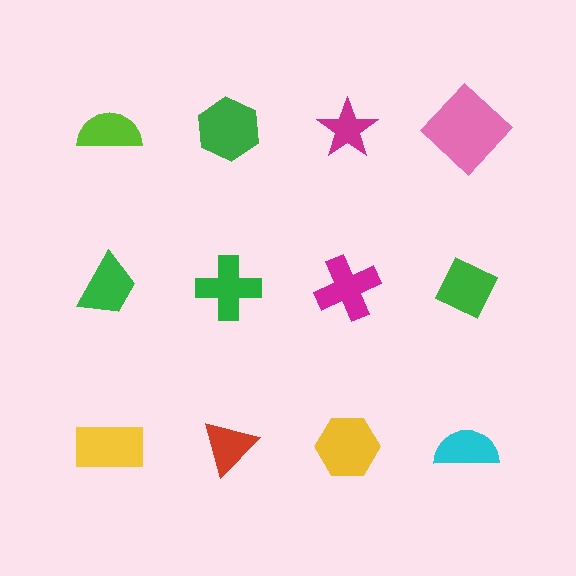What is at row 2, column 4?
A green diamond.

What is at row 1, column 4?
A pink diamond.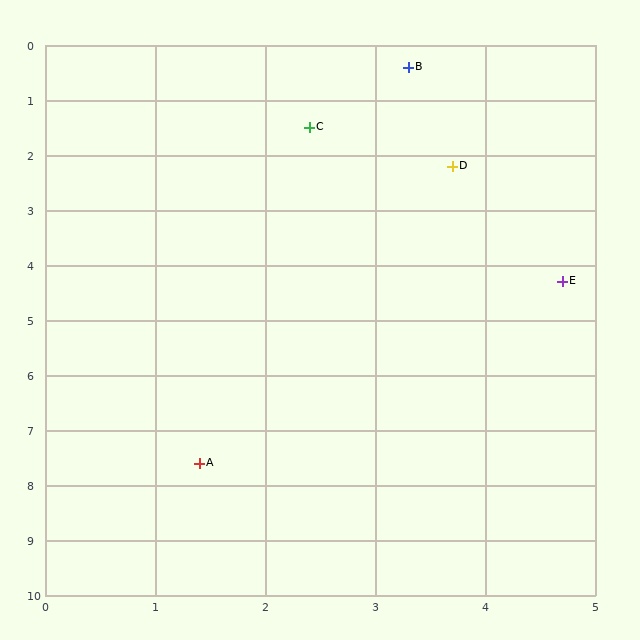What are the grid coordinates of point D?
Point D is at approximately (3.7, 2.2).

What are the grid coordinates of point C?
Point C is at approximately (2.4, 1.5).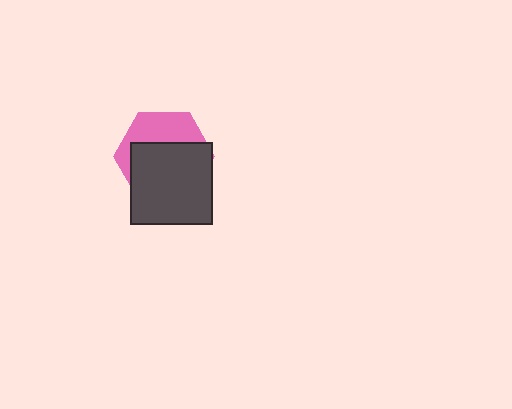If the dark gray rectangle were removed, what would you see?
You would see the complete pink hexagon.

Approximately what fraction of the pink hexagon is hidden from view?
Roughly 64% of the pink hexagon is hidden behind the dark gray rectangle.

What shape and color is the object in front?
The object in front is a dark gray rectangle.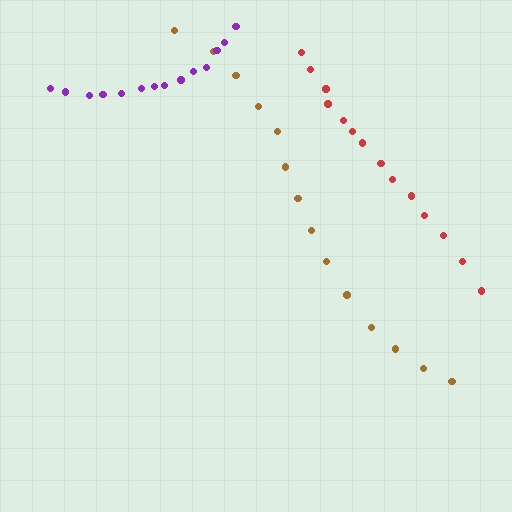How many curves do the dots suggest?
There are 3 distinct paths.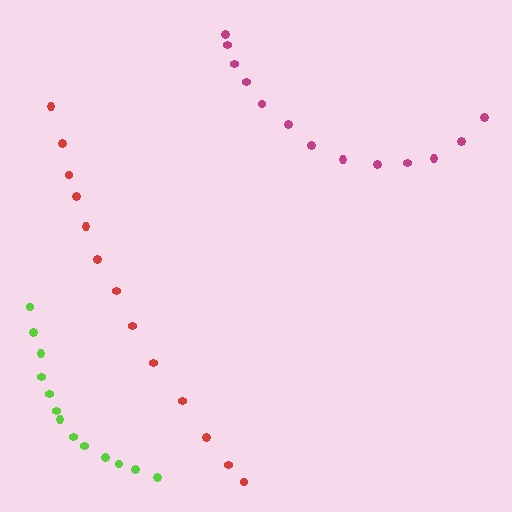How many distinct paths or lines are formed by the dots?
There are 3 distinct paths.